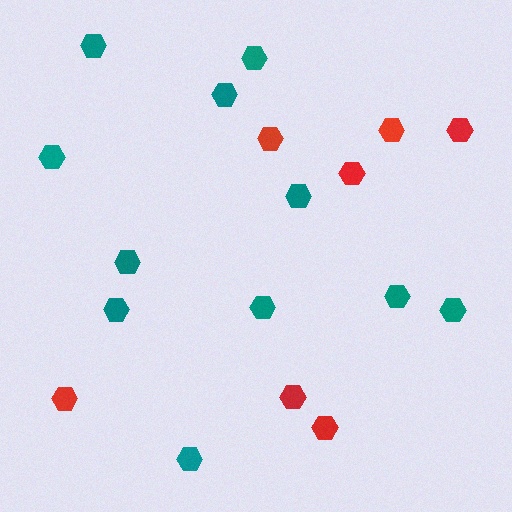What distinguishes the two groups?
There are 2 groups: one group of teal hexagons (11) and one group of red hexagons (7).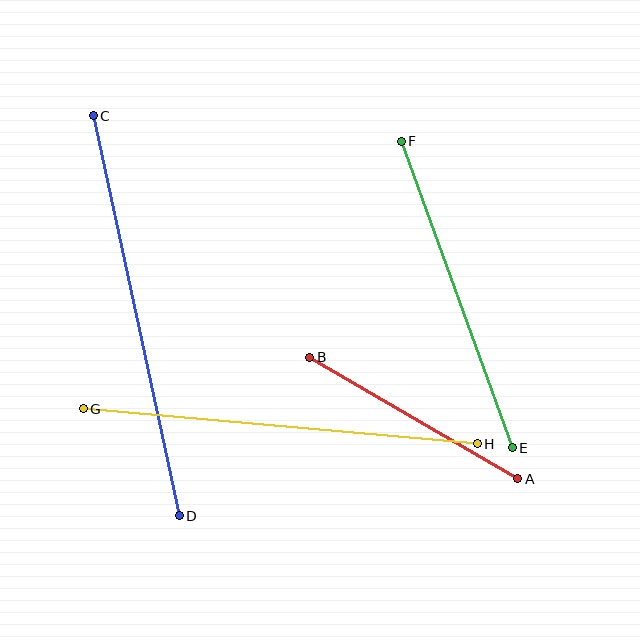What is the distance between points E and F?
The distance is approximately 326 pixels.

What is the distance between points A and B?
The distance is approximately 241 pixels.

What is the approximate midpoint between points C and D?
The midpoint is at approximately (136, 316) pixels.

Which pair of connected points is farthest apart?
Points C and D are farthest apart.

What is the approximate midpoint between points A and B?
The midpoint is at approximately (414, 418) pixels.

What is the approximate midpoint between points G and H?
The midpoint is at approximately (280, 426) pixels.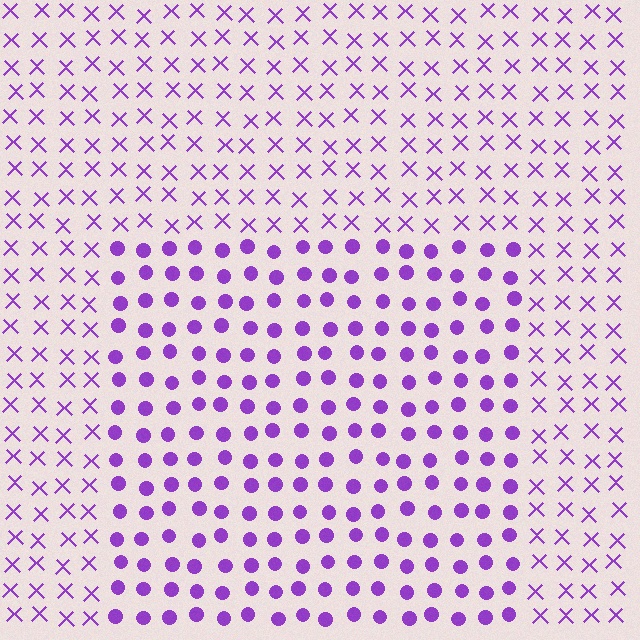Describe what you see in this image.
The image is filled with small purple elements arranged in a uniform grid. A rectangle-shaped region contains circles, while the surrounding area contains X marks. The boundary is defined purely by the change in element shape.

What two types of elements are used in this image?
The image uses circles inside the rectangle region and X marks outside it.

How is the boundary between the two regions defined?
The boundary is defined by a change in element shape: circles inside vs. X marks outside. All elements share the same color and spacing.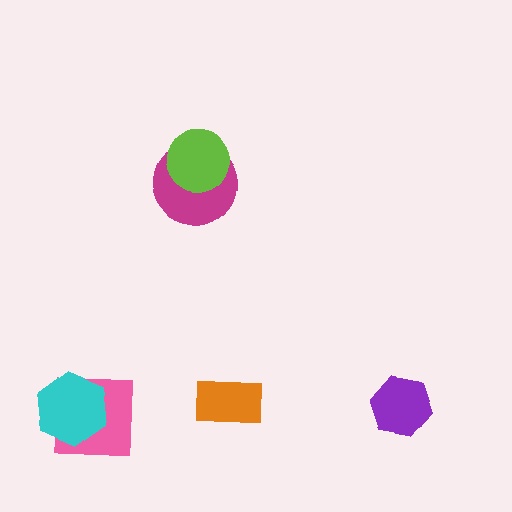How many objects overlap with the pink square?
1 object overlaps with the pink square.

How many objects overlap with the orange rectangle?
0 objects overlap with the orange rectangle.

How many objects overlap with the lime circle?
1 object overlaps with the lime circle.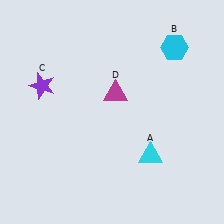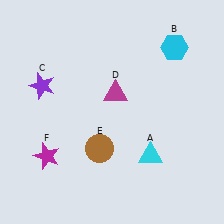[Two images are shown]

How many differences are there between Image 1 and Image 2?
There are 2 differences between the two images.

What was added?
A brown circle (E), a magenta star (F) were added in Image 2.